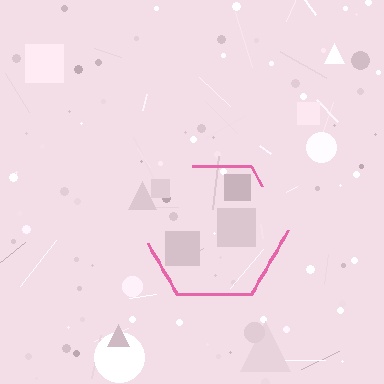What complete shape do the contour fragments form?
The contour fragments form a hexagon.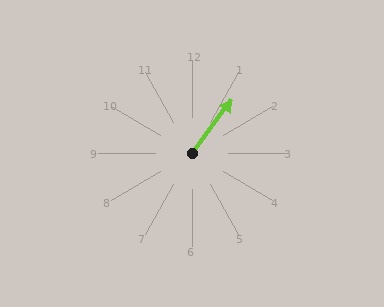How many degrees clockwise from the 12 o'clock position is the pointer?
Approximately 36 degrees.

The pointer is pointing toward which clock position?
Roughly 1 o'clock.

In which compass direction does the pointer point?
Northeast.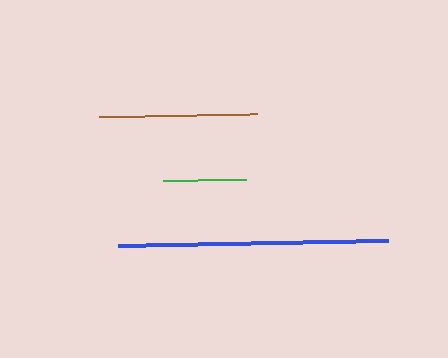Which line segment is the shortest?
The green line is the shortest at approximately 83 pixels.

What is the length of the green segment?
The green segment is approximately 83 pixels long.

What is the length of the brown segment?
The brown segment is approximately 158 pixels long.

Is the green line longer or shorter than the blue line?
The blue line is longer than the green line.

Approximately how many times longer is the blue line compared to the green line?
The blue line is approximately 3.2 times the length of the green line.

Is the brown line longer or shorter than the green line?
The brown line is longer than the green line.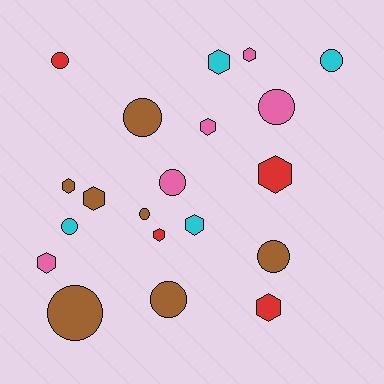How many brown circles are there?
There are 5 brown circles.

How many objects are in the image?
There are 20 objects.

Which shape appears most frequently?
Hexagon, with 10 objects.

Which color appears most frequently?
Brown, with 7 objects.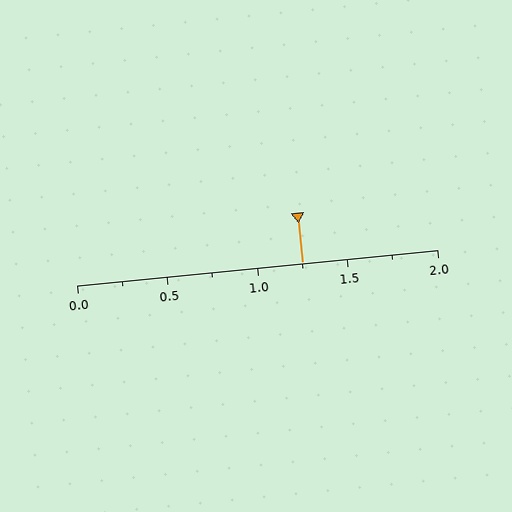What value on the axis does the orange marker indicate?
The marker indicates approximately 1.25.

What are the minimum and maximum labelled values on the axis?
The axis runs from 0.0 to 2.0.